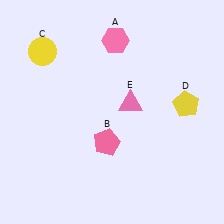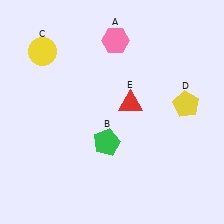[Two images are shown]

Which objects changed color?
B changed from pink to green. E changed from pink to red.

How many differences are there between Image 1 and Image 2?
There are 2 differences between the two images.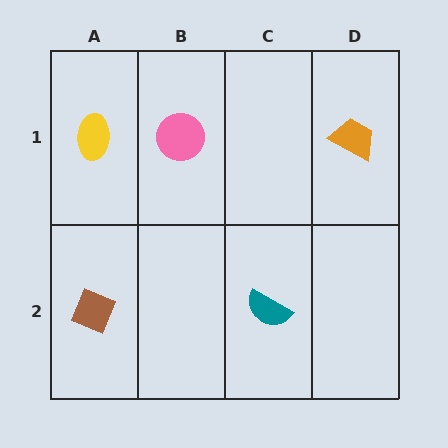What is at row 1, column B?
A pink circle.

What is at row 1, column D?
An orange trapezoid.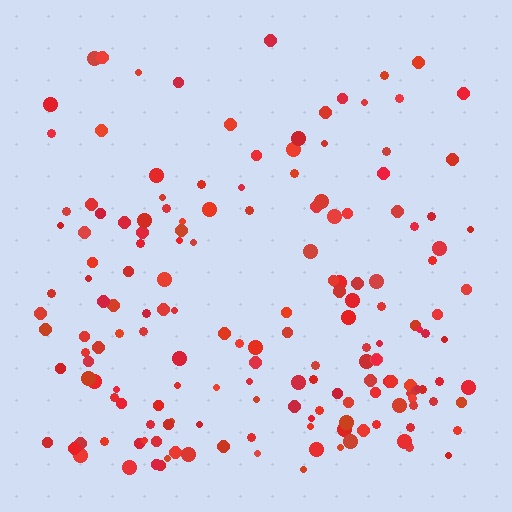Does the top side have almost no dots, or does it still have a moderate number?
Still a moderate number, just noticeably fewer than the bottom.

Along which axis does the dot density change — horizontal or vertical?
Vertical.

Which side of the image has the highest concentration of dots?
The bottom.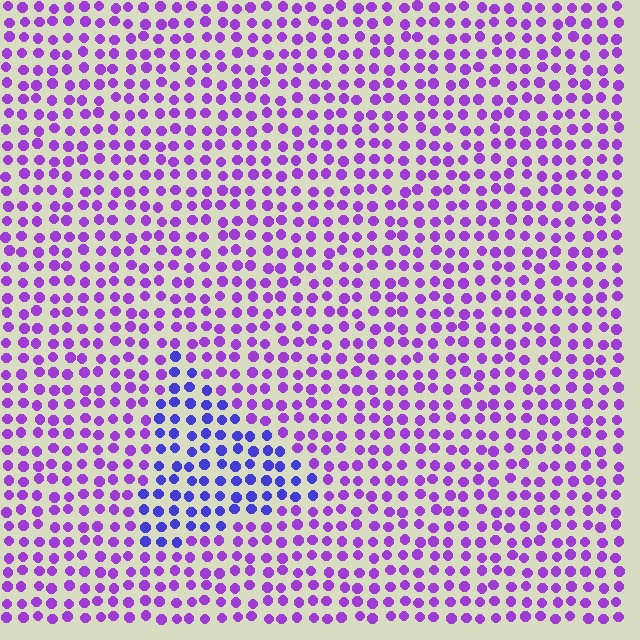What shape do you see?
I see a triangle.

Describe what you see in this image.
The image is filled with small purple elements in a uniform arrangement. A triangle-shaped region is visible where the elements are tinted to a slightly different hue, forming a subtle color boundary.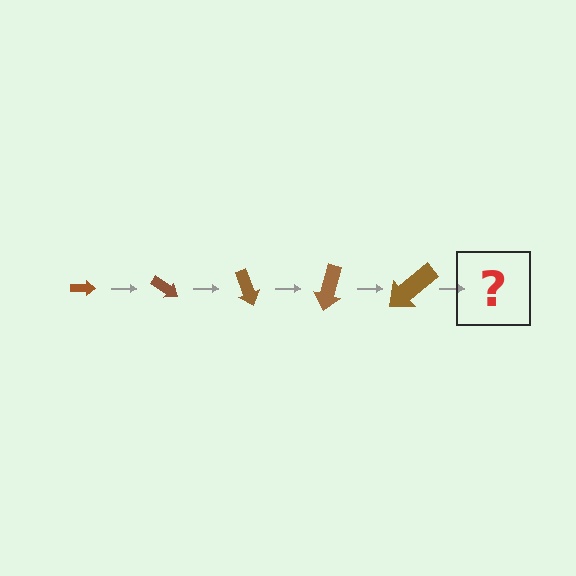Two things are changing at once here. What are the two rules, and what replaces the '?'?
The two rules are that the arrow grows larger each step and it rotates 35 degrees each step. The '?' should be an arrow, larger than the previous one and rotated 175 degrees from the start.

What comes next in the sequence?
The next element should be an arrow, larger than the previous one and rotated 175 degrees from the start.